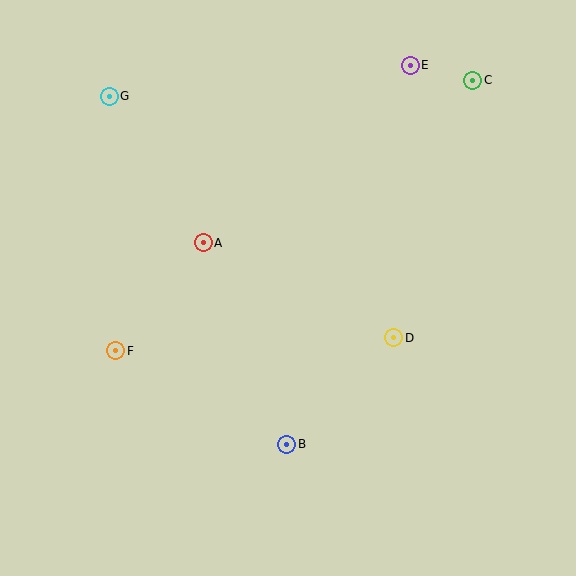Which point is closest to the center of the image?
Point A at (203, 243) is closest to the center.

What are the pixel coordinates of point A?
Point A is at (203, 243).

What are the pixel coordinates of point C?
Point C is at (473, 80).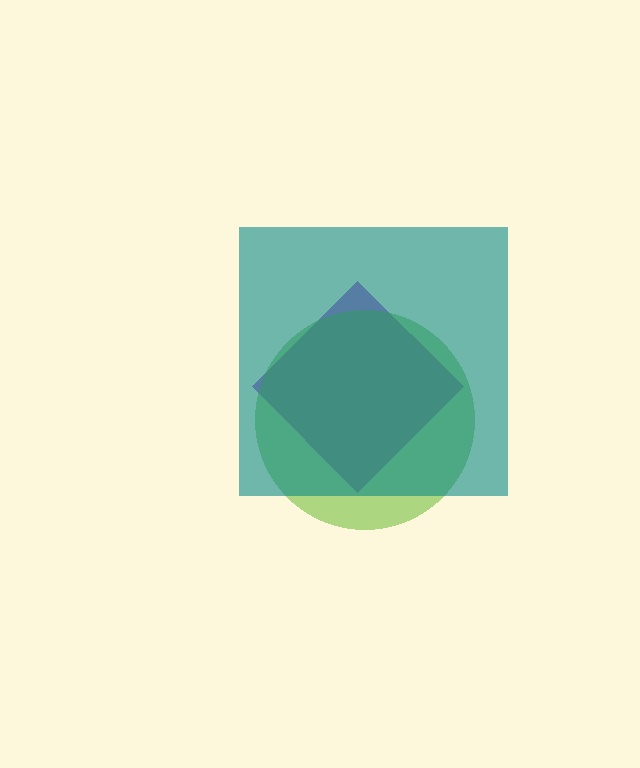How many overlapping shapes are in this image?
There are 3 overlapping shapes in the image.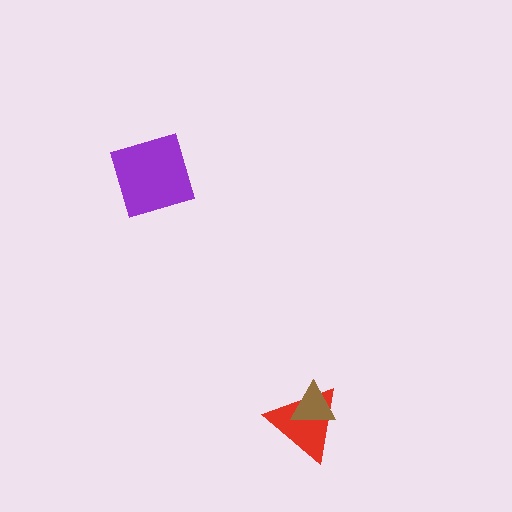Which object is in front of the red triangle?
The brown triangle is in front of the red triangle.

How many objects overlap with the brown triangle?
1 object overlaps with the brown triangle.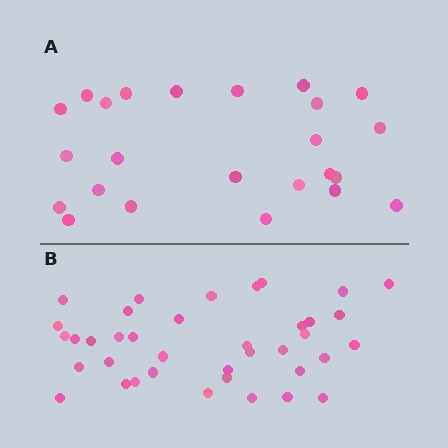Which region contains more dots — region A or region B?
Region B (the bottom region) has more dots.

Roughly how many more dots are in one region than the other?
Region B has approximately 15 more dots than region A.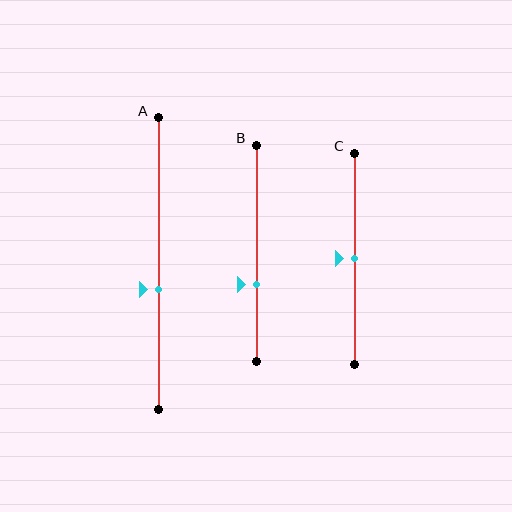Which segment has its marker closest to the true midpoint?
Segment C has its marker closest to the true midpoint.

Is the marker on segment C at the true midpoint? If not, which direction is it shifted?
Yes, the marker on segment C is at the true midpoint.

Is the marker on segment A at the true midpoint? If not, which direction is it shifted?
No, the marker on segment A is shifted downward by about 9% of the segment length.